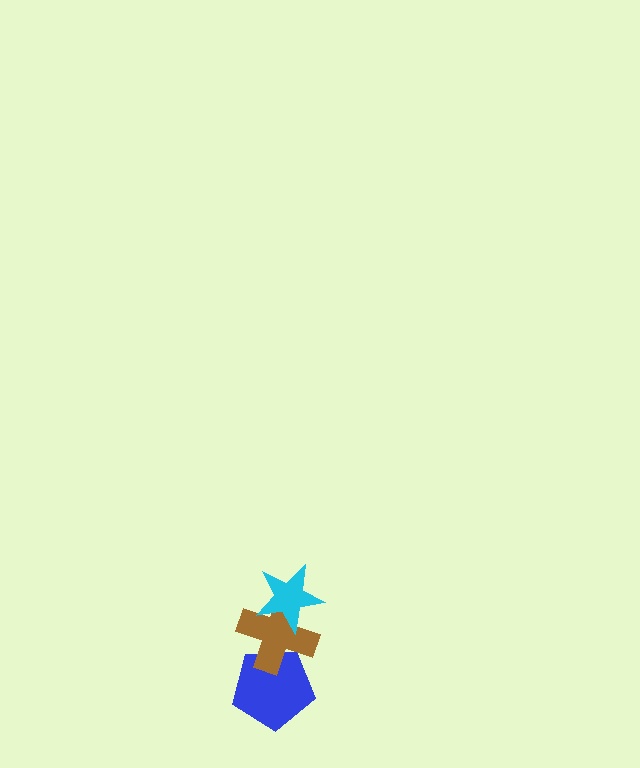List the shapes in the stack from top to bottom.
From top to bottom: the cyan star, the brown cross, the blue pentagon.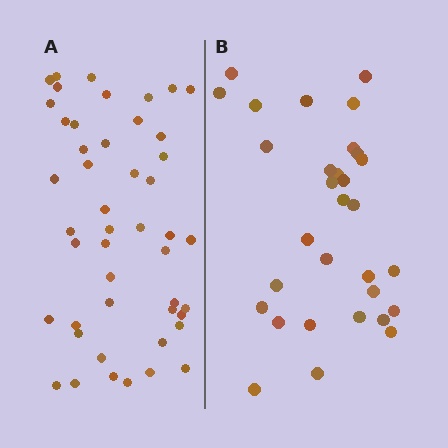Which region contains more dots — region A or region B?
Region A (the left region) has more dots.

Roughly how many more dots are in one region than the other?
Region A has approximately 15 more dots than region B.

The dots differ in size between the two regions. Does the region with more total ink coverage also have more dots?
No. Region B has more total ink coverage because its dots are larger, but region A actually contains more individual dots. Total area can be misleading — the number of items is what matters here.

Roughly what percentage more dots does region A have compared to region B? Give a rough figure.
About 50% more.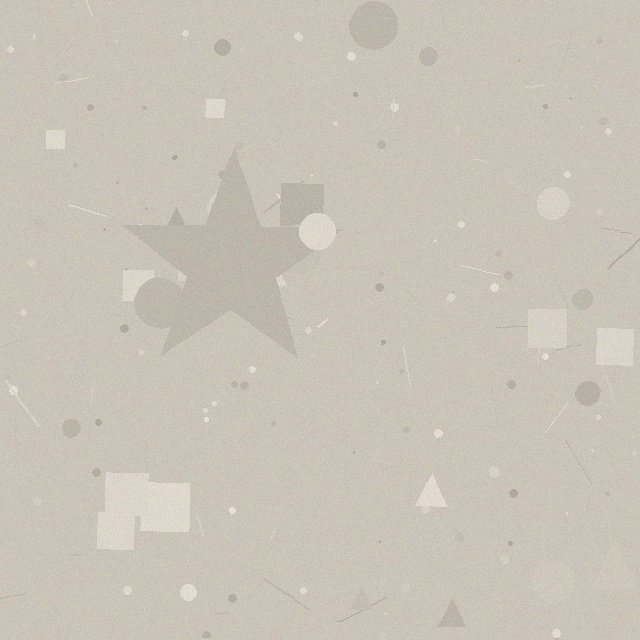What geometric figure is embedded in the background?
A star is embedded in the background.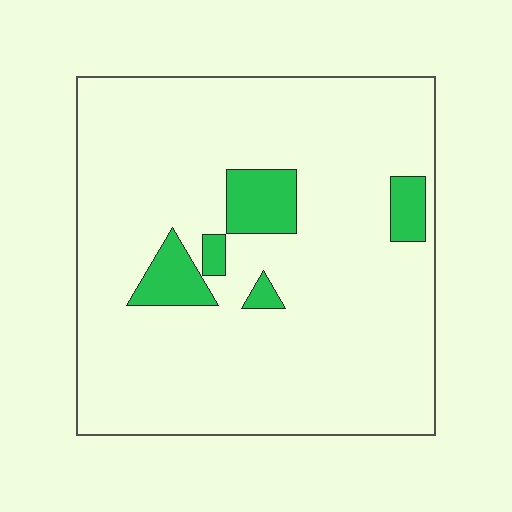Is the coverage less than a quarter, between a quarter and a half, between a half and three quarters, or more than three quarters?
Less than a quarter.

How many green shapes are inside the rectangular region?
5.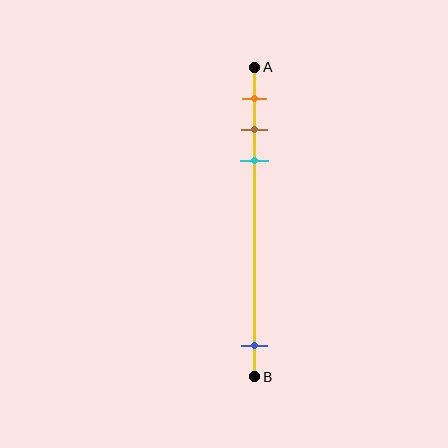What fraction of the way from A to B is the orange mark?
The orange mark is approximately 10% (0.1) of the way from A to B.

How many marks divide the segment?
There are 4 marks dividing the segment.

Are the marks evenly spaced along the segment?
No, the marks are not evenly spaced.